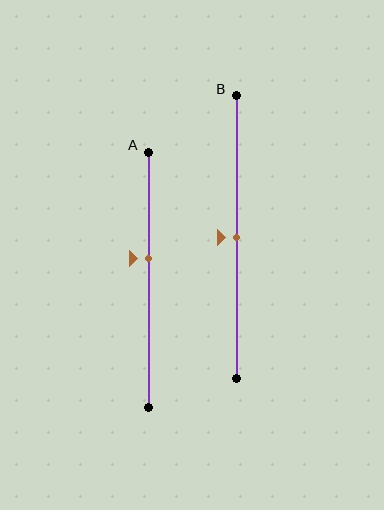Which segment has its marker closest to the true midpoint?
Segment B has its marker closest to the true midpoint.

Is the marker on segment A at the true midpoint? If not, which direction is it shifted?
No, the marker on segment A is shifted upward by about 9% of the segment length.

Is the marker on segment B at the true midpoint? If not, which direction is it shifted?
Yes, the marker on segment B is at the true midpoint.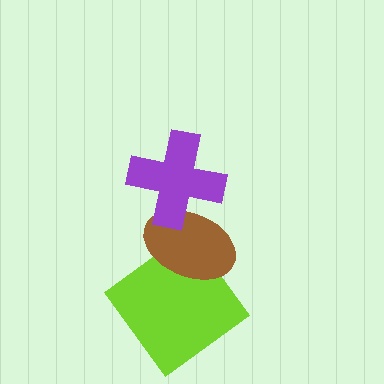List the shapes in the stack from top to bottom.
From top to bottom: the purple cross, the brown ellipse, the lime diamond.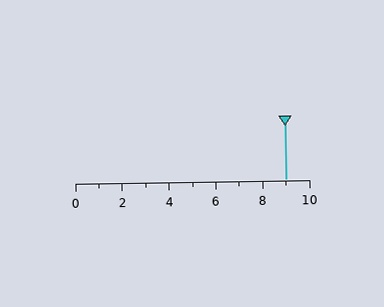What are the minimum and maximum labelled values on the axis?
The axis runs from 0 to 10.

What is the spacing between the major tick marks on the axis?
The major ticks are spaced 2 apart.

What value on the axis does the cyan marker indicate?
The marker indicates approximately 9.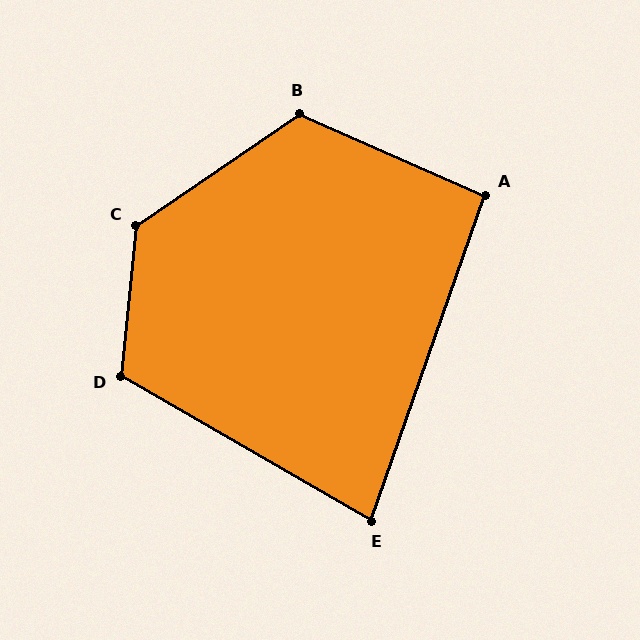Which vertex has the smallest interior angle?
E, at approximately 79 degrees.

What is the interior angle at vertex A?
Approximately 94 degrees (approximately right).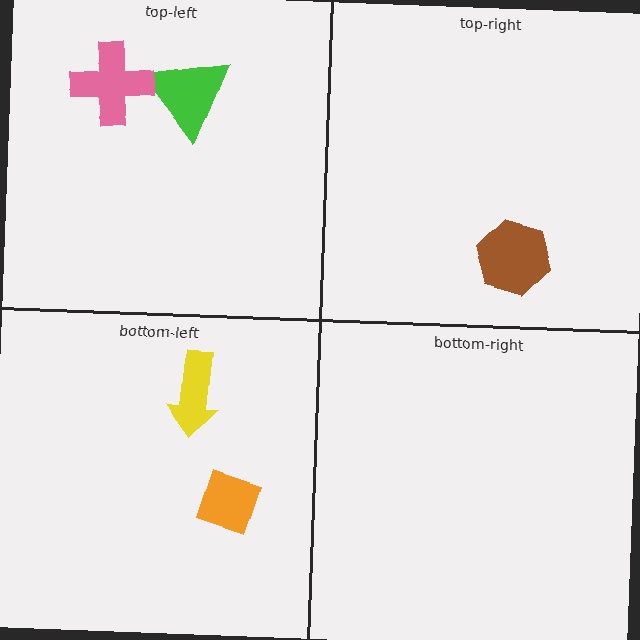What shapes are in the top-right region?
The brown hexagon.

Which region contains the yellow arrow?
The bottom-left region.